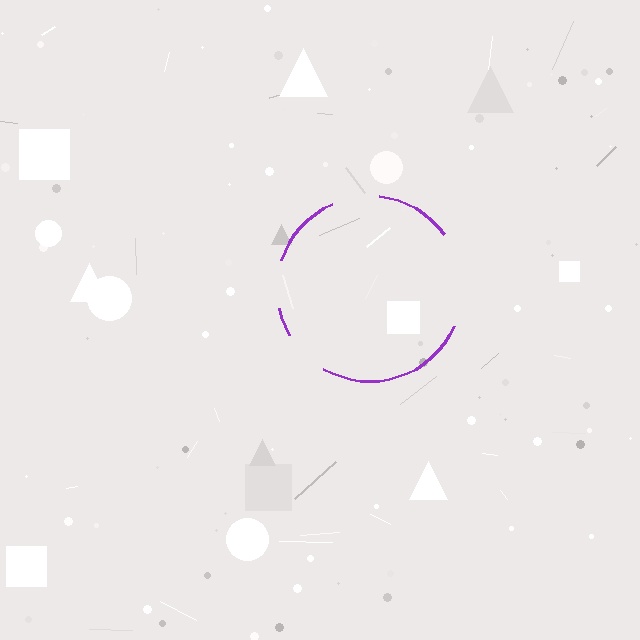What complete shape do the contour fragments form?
The contour fragments form a circle.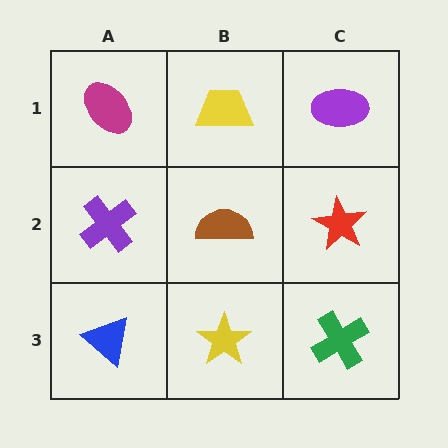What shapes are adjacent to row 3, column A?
A purple cross (row 2, column A), a yellow star (row 3, column B).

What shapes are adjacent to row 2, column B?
A yellow trapezoid (row 1, column B), a yellow star (row 3, column B), a purple cross (row 2, column A), a red star (row 2, column C).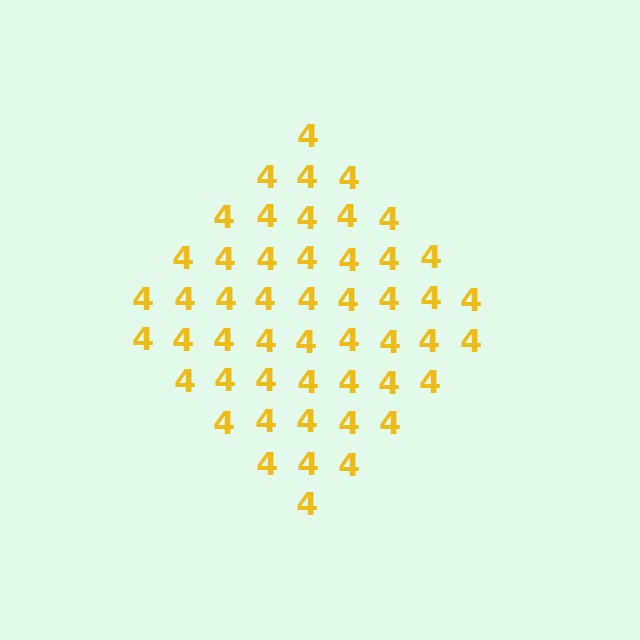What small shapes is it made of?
It is made of small digit 4's.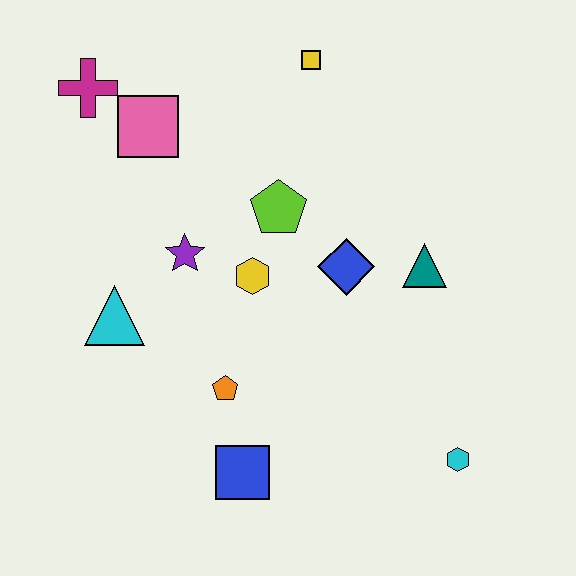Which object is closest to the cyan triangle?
The purple star is closest to the cyan triangle.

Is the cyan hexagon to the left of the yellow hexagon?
No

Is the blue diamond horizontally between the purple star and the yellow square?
No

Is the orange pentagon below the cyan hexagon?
No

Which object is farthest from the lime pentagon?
The cyan hexagon is farthest from the lime pentagon.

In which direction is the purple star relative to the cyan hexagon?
The purple star is to the left of the cyan hexagon.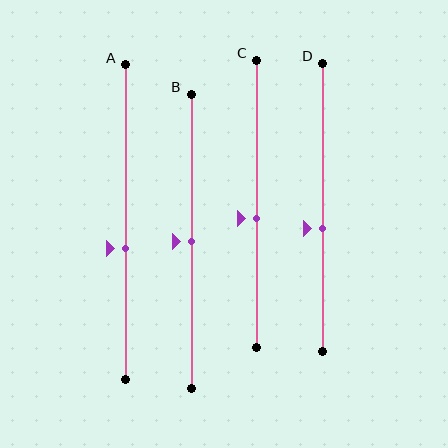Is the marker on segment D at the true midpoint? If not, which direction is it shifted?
No, the marker on segment D is shifted downward by about 7% of the segment length.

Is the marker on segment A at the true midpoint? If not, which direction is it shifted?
No, the marker on segment A is shifted downward by about 9% of the segment length.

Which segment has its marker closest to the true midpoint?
Segment B has its marker closest to the true midpoint.